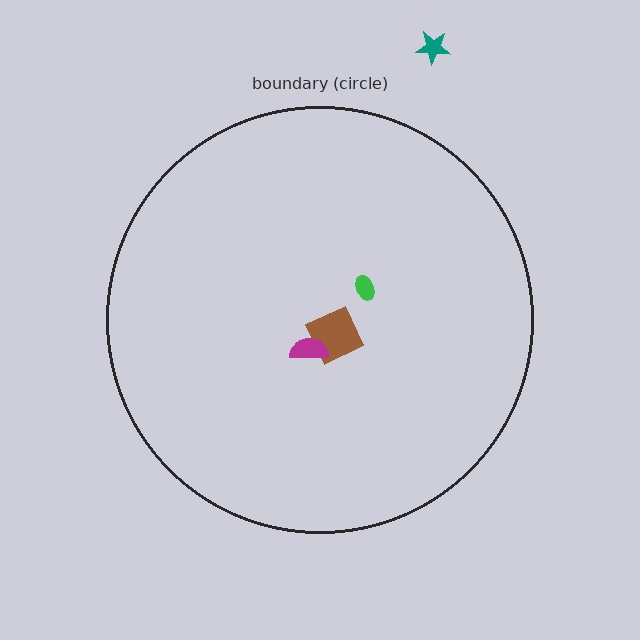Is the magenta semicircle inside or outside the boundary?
Inside.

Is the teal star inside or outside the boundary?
Outside.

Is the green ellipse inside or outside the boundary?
Inside.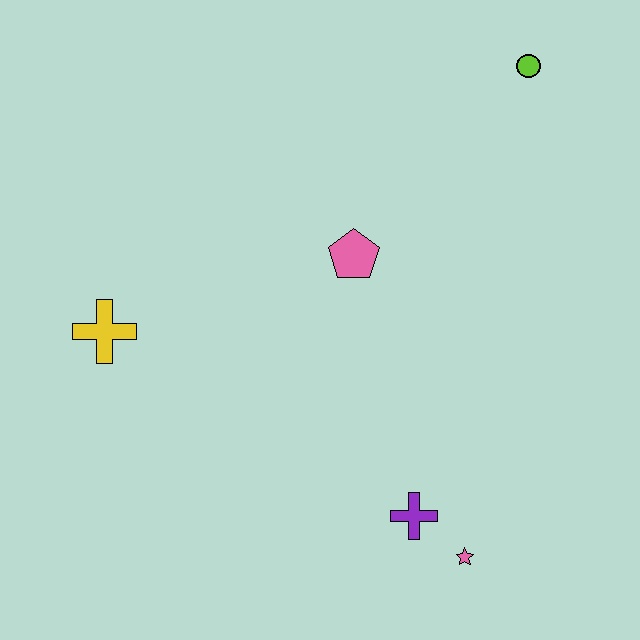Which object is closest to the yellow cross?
The pink pentagon is closest to the yellow cross.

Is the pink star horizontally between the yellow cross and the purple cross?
No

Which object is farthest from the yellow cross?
The lime circle is farthest from the yellow cross.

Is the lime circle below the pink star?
No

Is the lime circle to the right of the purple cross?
Yes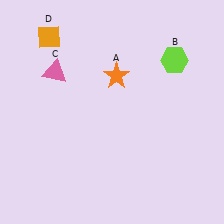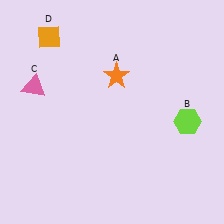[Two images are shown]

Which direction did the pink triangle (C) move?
The pink triangle (C) moved left.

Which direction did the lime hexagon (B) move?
The lime hexagon (B) moved down.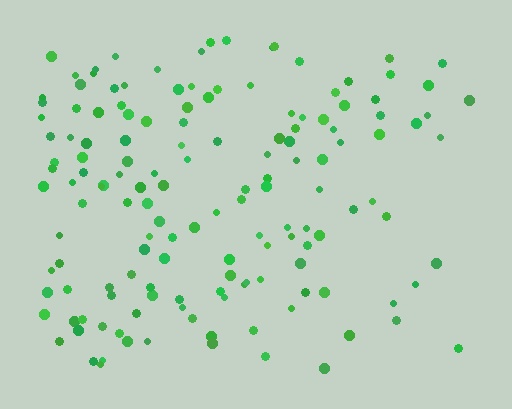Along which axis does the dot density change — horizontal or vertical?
Horizontal.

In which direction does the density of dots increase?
From right to left, with the left side densest.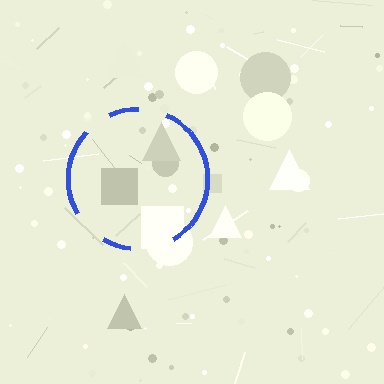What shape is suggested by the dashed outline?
The dashed outline suggests a circle.